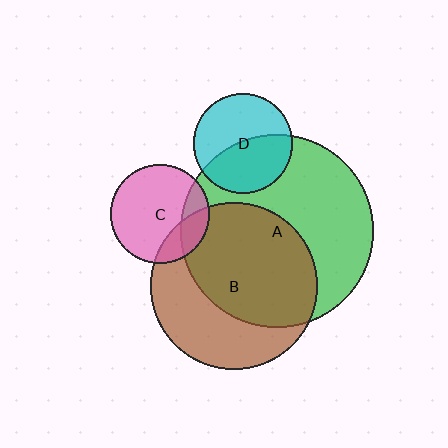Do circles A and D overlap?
Yes.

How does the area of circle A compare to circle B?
Approximately 1.3 times.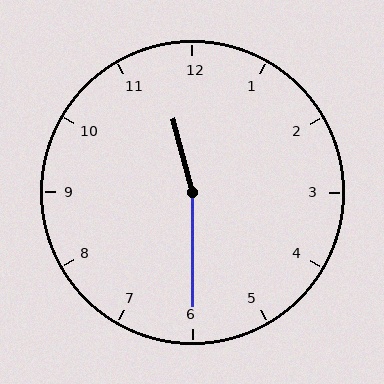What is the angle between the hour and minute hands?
Approximately 165 degrees.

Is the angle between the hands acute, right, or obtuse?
It is obtuse.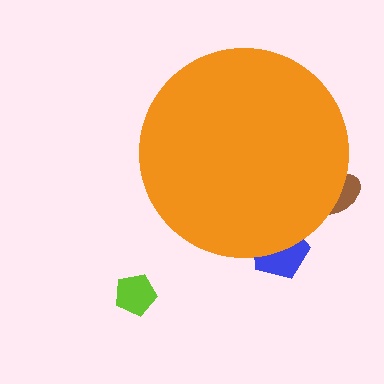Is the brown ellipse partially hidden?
Yes, the brown ellipse is partially hidden behind the orange circle.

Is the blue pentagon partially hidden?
Yes, the blue pentagon is partially hidden behind the orange circle.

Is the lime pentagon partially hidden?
No, the lime pentagon is fully visible.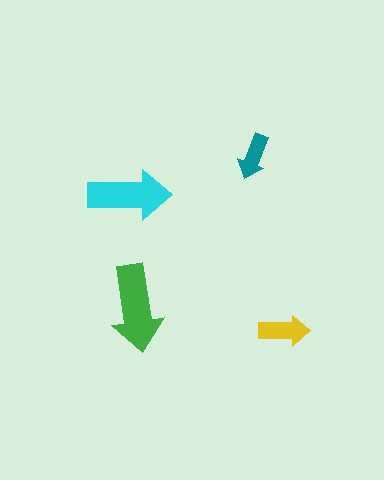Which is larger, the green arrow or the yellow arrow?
The green one.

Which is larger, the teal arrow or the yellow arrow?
The yellow one.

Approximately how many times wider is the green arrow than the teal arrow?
About 2 times wider.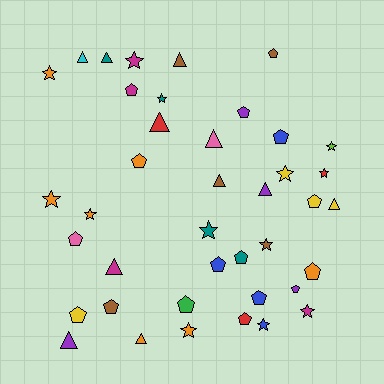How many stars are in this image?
There are 13 stars.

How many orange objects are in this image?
There are 7 orange objects.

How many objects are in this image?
There are 40 objects.